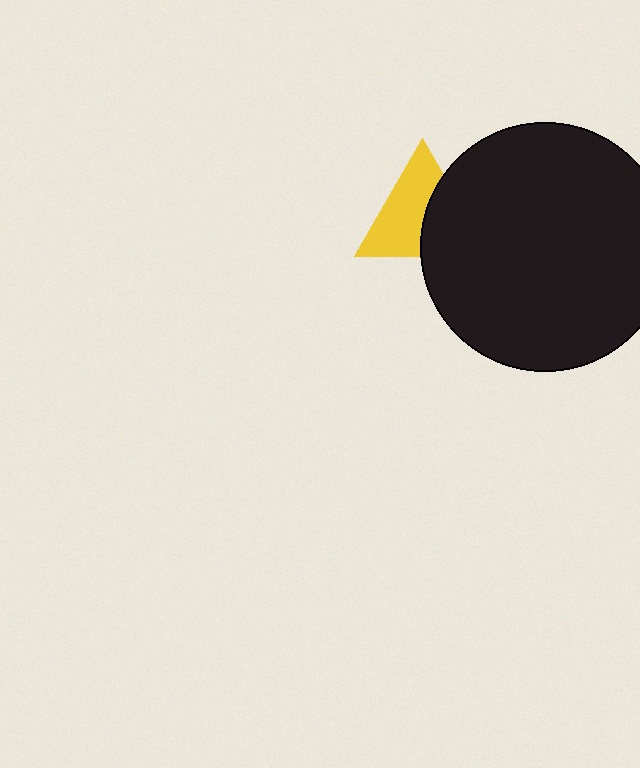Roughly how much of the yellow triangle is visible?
About half of it is visible (roughly 59%).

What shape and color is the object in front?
The object in front is a black circle.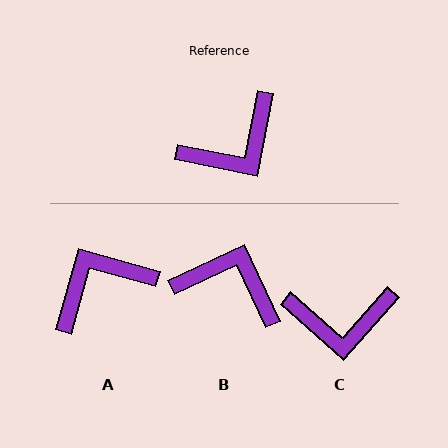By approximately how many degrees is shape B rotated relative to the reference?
Approximately 126 degrees counter-clockwise.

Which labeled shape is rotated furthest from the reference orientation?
A, about 175 degrees away.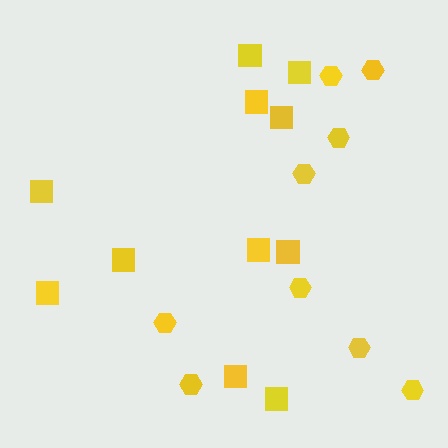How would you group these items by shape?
There are 2 groups: one group of hexagons (9) and one group of squares (11).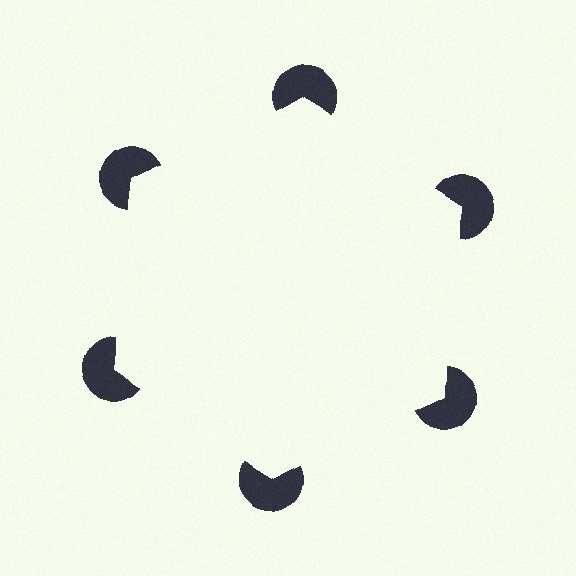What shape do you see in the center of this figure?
An illusory hexagon — its edges are inferred from the aligned wedge cuts in the pac-man discs, not physically drawn.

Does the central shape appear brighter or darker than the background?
It typically appears slightly brighter than the background, even though no actual brightness change is drawn.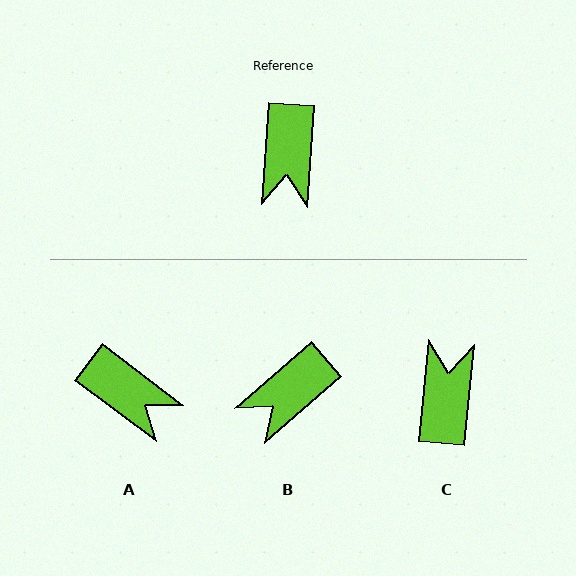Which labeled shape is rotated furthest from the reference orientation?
C, about 178 degrees away.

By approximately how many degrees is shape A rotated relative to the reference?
Approximately 56 degrees counter-clockwise.